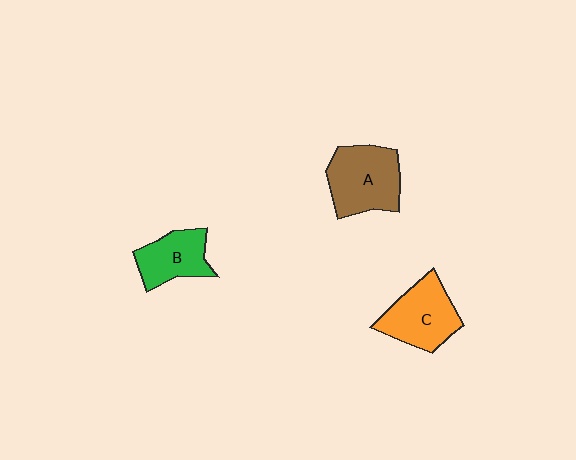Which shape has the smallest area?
Shape B (green).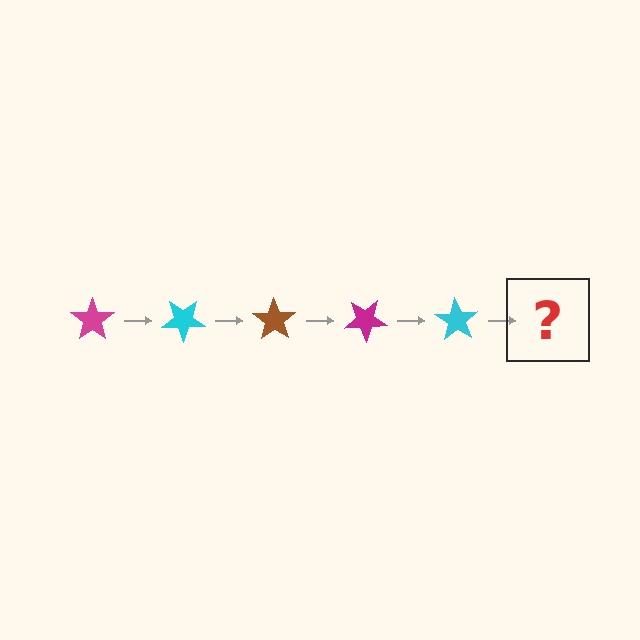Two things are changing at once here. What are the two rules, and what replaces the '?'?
The two rules are that it rotates 35 degrees each step and the color cycles through magenta, cyan, and brown. The '?' should be a brown star, rotated 175 degrees from the start.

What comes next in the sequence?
The next element should be a brown star, rotated 175 degrees from the start.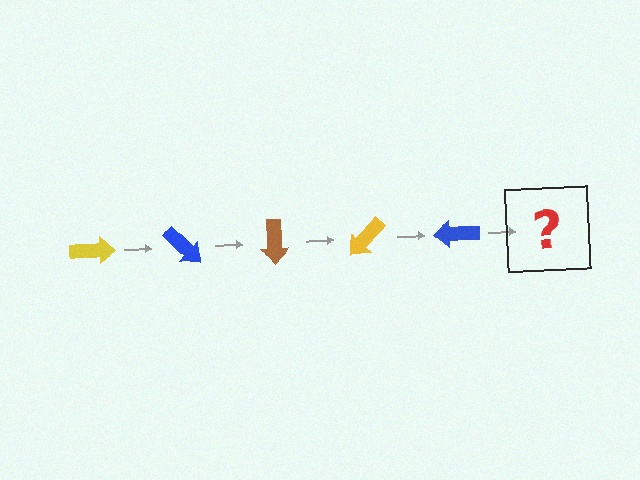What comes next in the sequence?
The next element should be a brown arrow, rotated 225 degrees from the start.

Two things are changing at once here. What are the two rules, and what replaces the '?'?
The two rules are that it rotates 45 degrees each step and the color cycles through yellow, blue, and brown. The '?' should be a brown arrow, rotated 225 degrees from the start.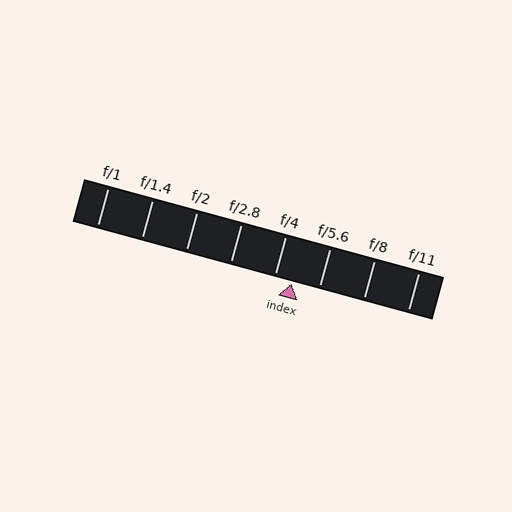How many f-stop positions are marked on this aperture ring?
There are 8 f-stop positions marked.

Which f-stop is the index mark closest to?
The index mark is closest to f/4.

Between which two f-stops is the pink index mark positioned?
The index mark is between f/4 and f/5.6.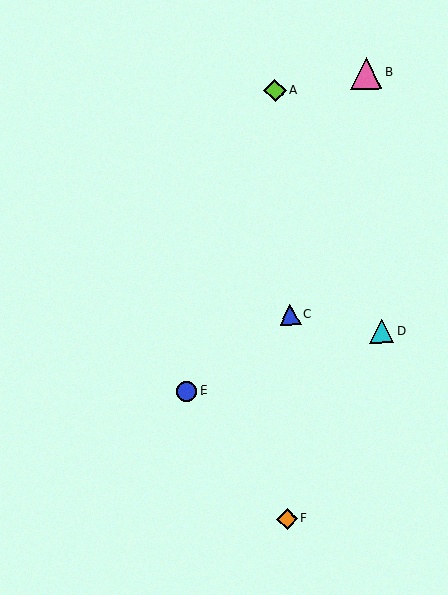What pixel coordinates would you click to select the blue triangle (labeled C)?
Click at (290, 315) to select the blue triangle C.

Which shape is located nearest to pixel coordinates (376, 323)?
The cyan triangle (labeled D) at (381, 331) is nearest to that location.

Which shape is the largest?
The pink triangle (labeled B) is the largest.